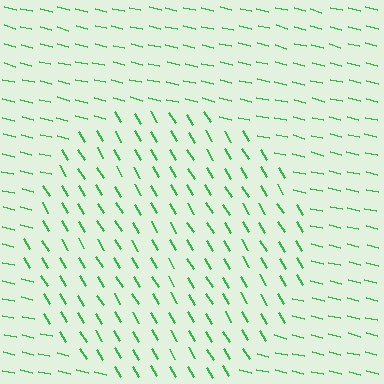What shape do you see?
I see a circle.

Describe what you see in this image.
The image is filled with small green line segments. A circle region in the image has lines oriented differently from the surrounding lines, creating a visible texture boundary.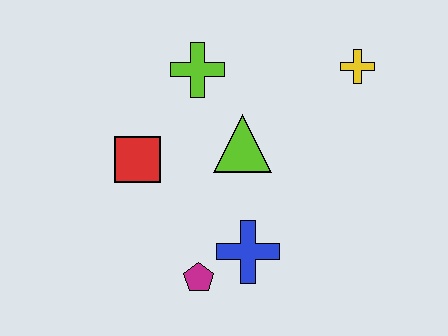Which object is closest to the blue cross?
The magenta pentagon is closest to the blue cross.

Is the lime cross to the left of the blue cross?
Yes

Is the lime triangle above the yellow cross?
No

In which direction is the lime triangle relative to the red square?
The lime triangle is to the right of the red square.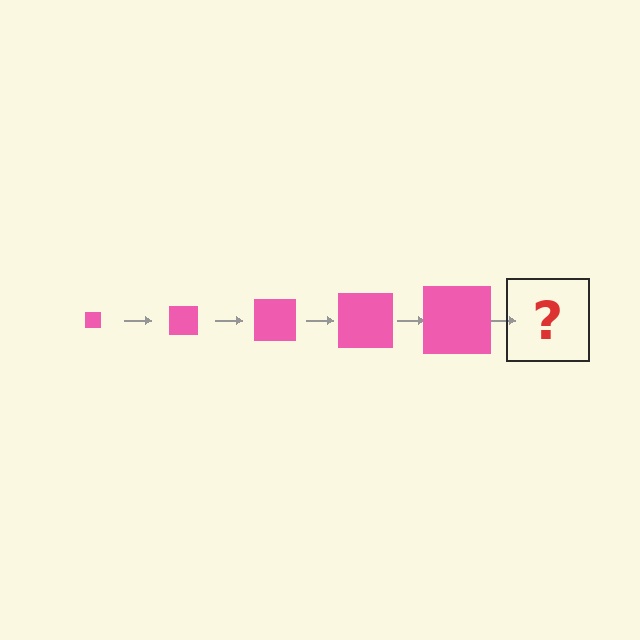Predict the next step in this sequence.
The next step is a pink square, larger than the previous one.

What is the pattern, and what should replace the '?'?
The pattern is that the square gets progressively larger each step. The '?' should be a pink square, larger than the previous one.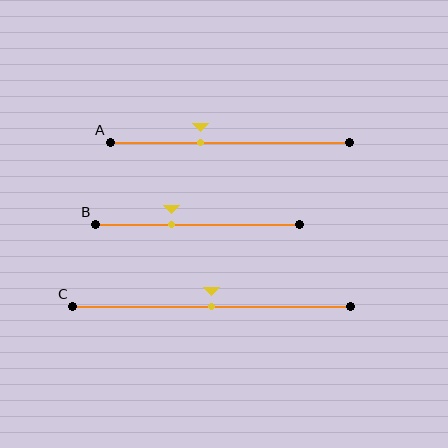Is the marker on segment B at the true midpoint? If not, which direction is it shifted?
No, the marker on segment B is shifted to the left by about 13% of the segment length.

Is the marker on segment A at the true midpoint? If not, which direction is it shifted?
No, the marker on segment A is shifted to the left by about 12% of the segment length.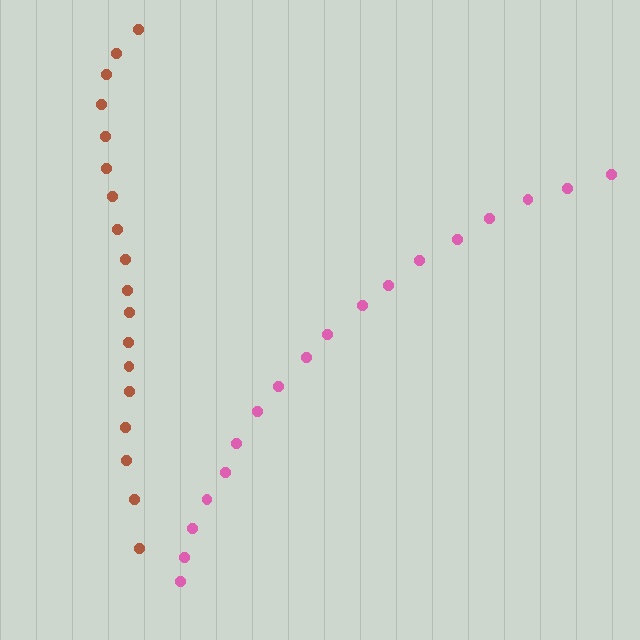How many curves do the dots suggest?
There are 2 distinct paths.